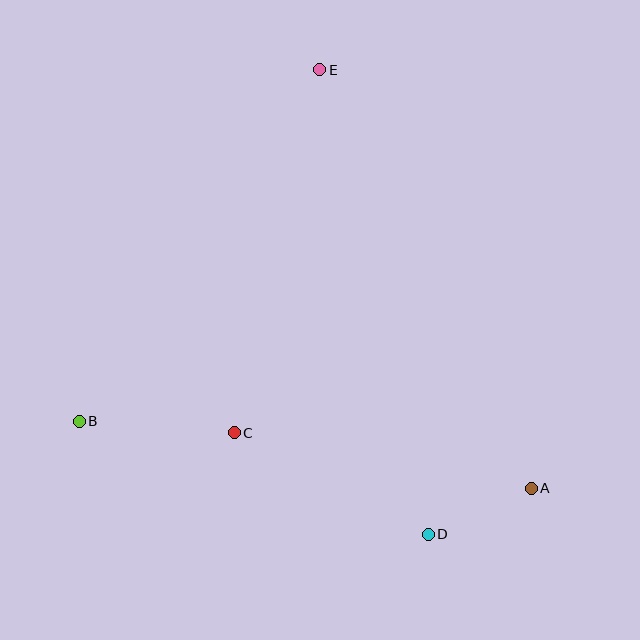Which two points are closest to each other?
Points A and D are closest to each other.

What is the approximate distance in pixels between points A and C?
The distance between A and C is approximately 303 pixels.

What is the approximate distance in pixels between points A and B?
The distance between A and B is approximately 457 pixels.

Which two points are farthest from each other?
Points D and E are farthest from each other.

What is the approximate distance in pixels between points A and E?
The distance between A and E is approximately 469 pixels.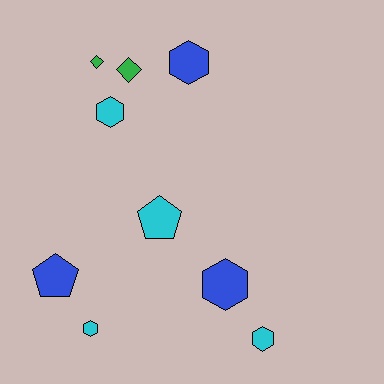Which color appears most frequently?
Cyan, with 4 objects.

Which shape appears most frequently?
Hexagon, with 5 objects.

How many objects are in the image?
There are 9 objects.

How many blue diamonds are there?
There are no blue diamonds.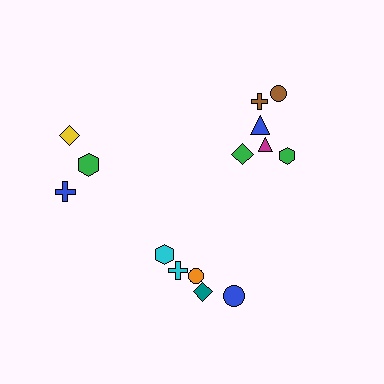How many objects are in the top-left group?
There are 3 objects.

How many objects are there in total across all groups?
There are 14 objects.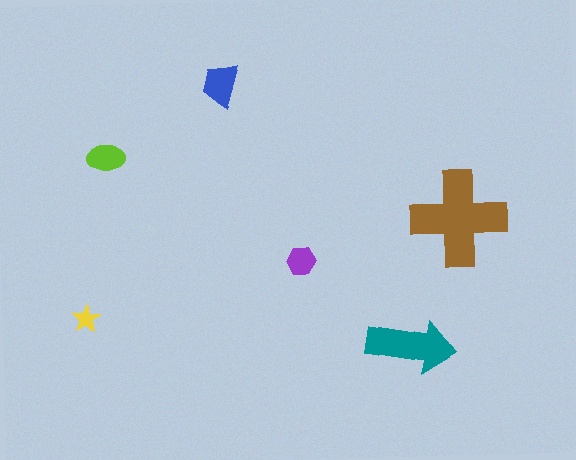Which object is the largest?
The brown cross.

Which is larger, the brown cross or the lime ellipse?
The brown cross.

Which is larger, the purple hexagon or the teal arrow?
The teal arrow.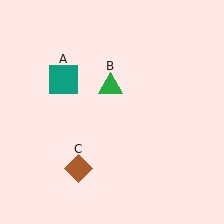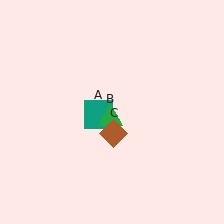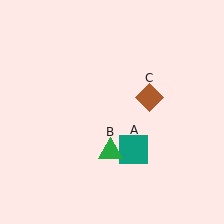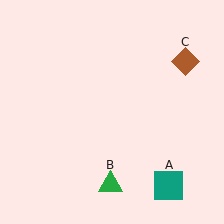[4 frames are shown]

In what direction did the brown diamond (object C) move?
The brown diamond (object C) moved up and to the right.